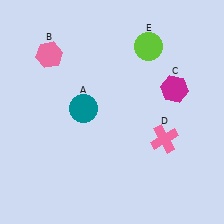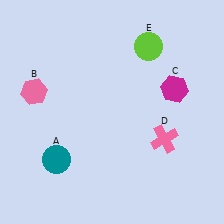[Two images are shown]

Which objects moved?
The objects that moved are: the teal circle (A), the pink hexagon (B).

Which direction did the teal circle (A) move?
The teal circle (A) moved down.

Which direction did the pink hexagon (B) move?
The pink hexagon (B) moved down.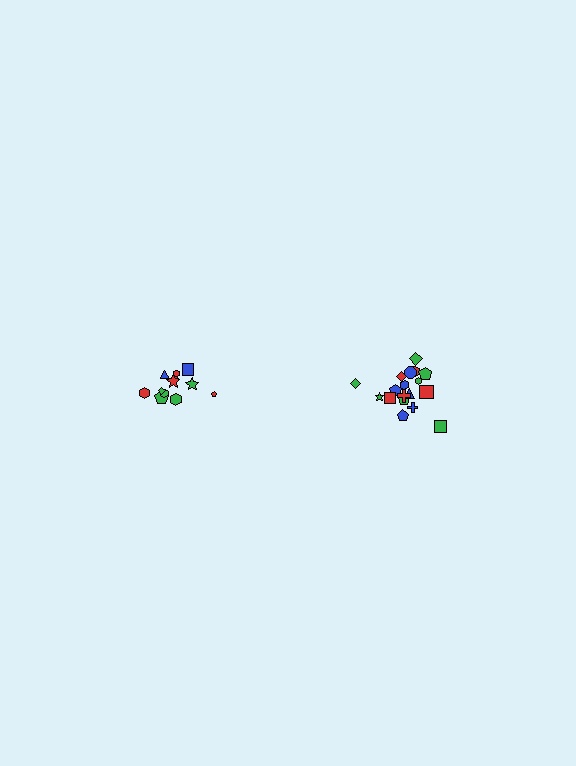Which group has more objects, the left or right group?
The right group.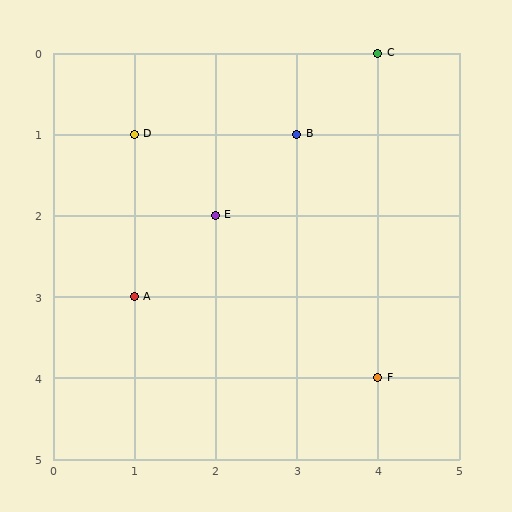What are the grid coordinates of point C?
Point C is at grid coordinates (4, 0).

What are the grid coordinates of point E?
Point E is at grid coordinates (2, 2).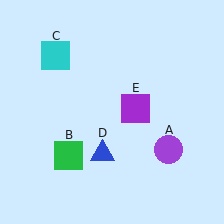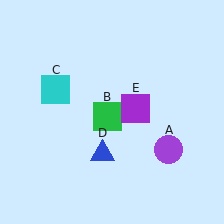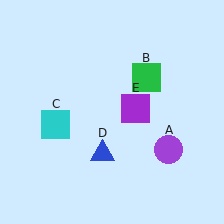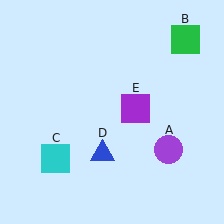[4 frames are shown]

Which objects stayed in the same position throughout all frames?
Purple circle (object A) and blue triangle (object D) and purple square (object E) remained stationary.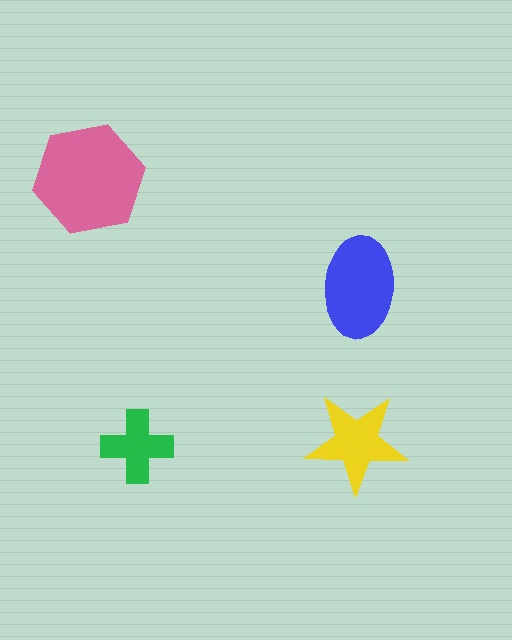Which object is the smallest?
The green cross.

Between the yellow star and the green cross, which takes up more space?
The yellow star.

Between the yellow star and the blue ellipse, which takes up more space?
The blue ellipse.